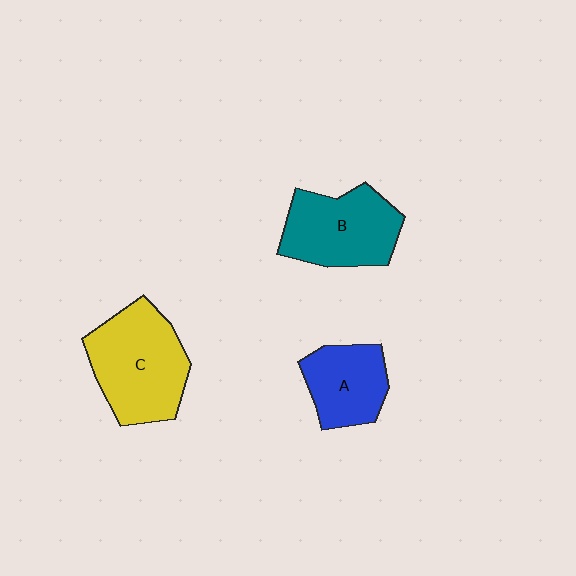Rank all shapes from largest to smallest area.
From largest to smallest: C (yellow), B (teal), A (blue).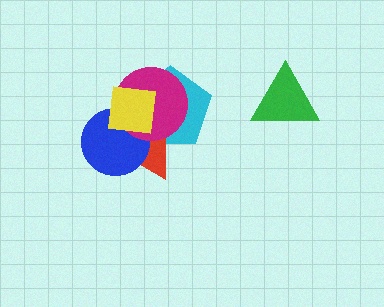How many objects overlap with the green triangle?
0 objects overlap with the green triangle.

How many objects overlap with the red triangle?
4 objects overlap with the red triangle.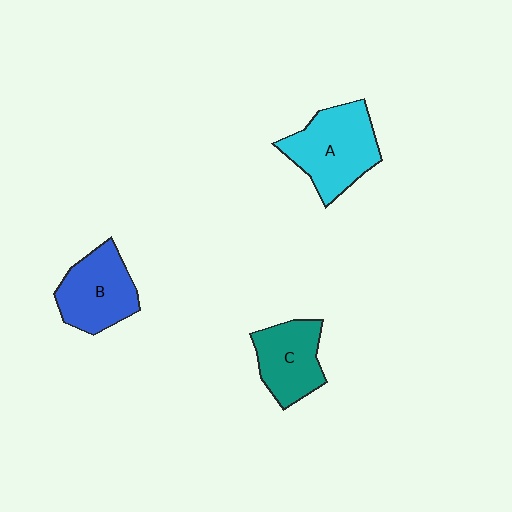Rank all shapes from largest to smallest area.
From largest to smallest: A (cyan), B (blue), C (teal).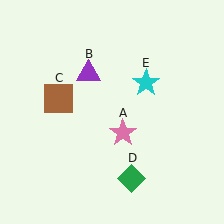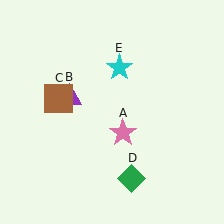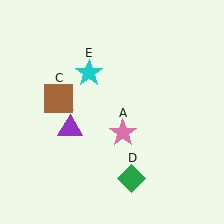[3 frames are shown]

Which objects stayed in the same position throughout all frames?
Pink star (object A) and brown square (object C) and green diamond (object D) remained stationary.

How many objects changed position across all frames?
2 objects changed position: purple triangle (object B), cyan star (object E).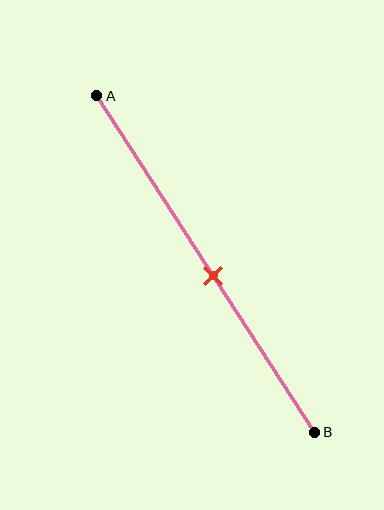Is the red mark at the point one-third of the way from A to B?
No, the mark is at about 55% from A, not at the 33% one-third point.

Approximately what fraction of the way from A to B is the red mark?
The red mark is approximately 55% of the way from A to B.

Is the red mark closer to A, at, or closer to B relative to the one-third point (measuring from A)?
The red mark is closer to point B than the one-third point of segment AB.